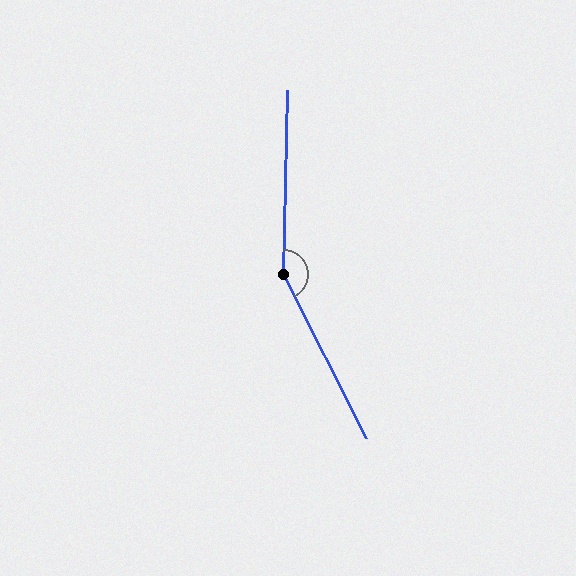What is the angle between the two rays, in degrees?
Approximately 152 degrees.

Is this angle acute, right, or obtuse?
It is obtuse.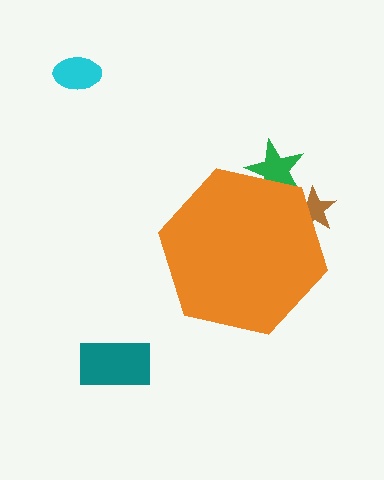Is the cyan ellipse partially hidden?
No, the cyan ellipse is fully visible.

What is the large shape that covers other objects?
An orange hexagon.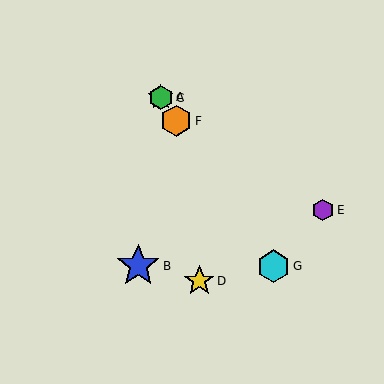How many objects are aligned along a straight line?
4 objects (A, C, F, G) are aligned along a straight line.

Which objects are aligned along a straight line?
Objects A, C, F, G are aligned along a straight line.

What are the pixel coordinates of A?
Object A is at (161, 97).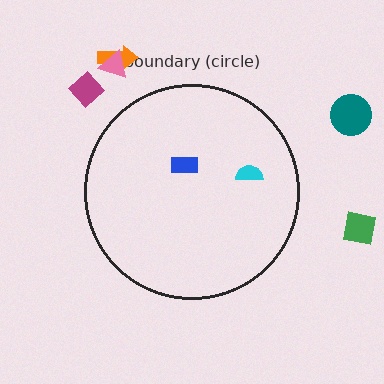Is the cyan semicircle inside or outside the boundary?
Inside.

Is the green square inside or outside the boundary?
Outside.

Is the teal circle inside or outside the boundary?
Outside.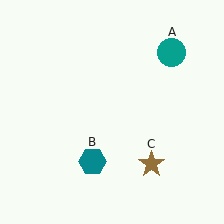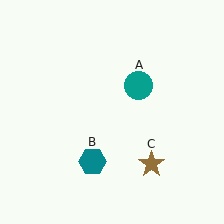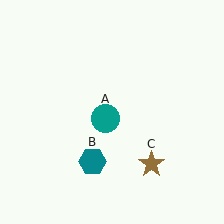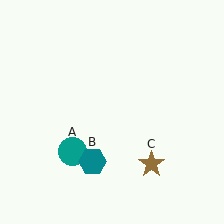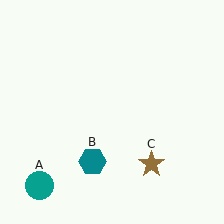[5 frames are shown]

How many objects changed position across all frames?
1 object changed position: teal circle (object A).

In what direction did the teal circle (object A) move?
The teal circle (object A) moved down and to the left.